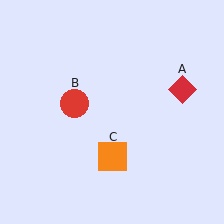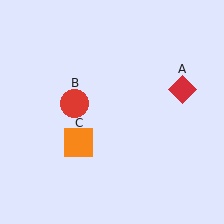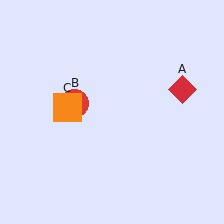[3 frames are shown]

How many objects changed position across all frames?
1 object changed position: orange square (object C).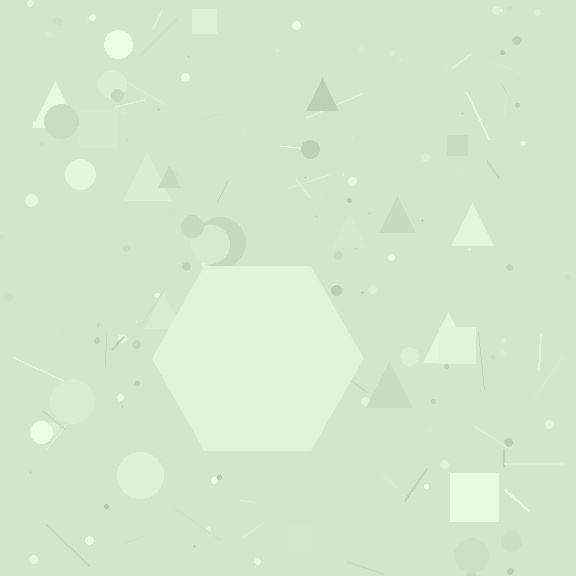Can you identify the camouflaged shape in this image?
The camouflaged shape is a hexagon.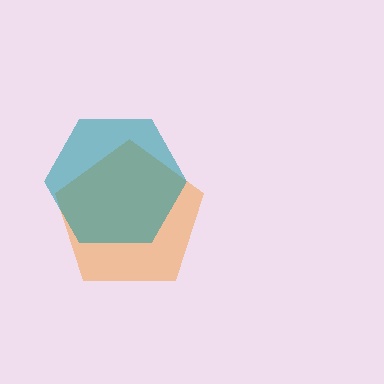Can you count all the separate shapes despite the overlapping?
Yes, there are 2 separate shapes.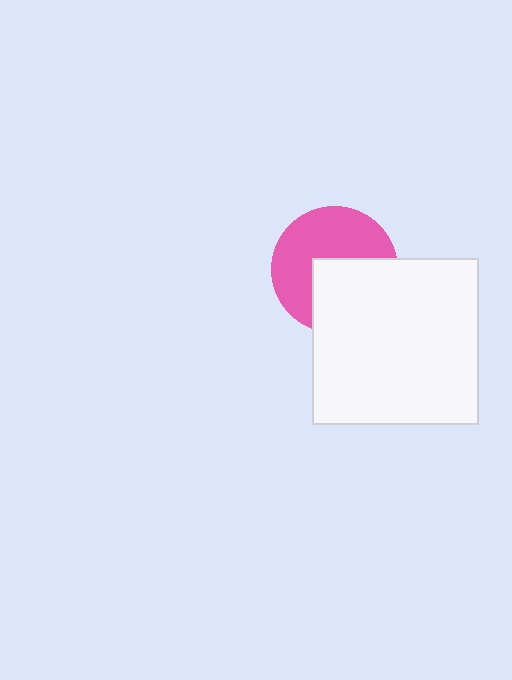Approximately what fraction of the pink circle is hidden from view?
Roughly 44% of the pink circle is hidden behind the white square.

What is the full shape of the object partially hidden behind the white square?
The partially hidden object is a pink circle.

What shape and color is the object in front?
The object in front is a white square.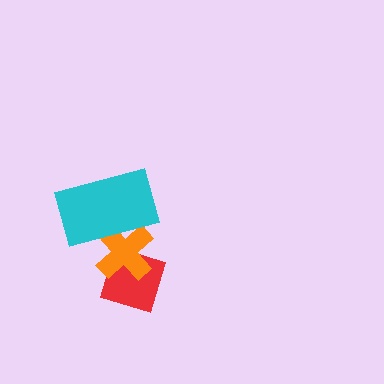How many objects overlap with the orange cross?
2 objects overlap with the orange cross.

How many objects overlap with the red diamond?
1 object overlaps with the red diamond.